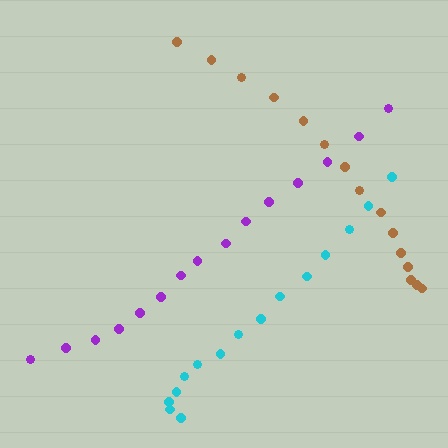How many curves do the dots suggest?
There are 3 distinct paths.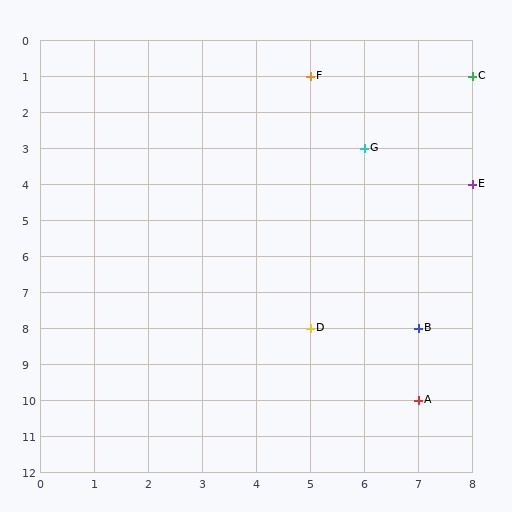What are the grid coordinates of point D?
Point D is at grid coordinates (5, 8).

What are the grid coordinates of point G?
Point G is at grid coordinates (6, 3).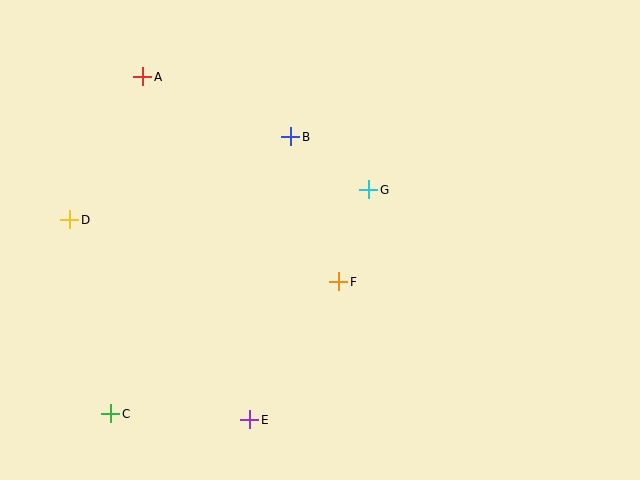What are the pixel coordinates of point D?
Point D is at (70, 220).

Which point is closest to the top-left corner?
Point A is closest to the top-left corner.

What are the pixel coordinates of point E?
Point E is at (250, 420).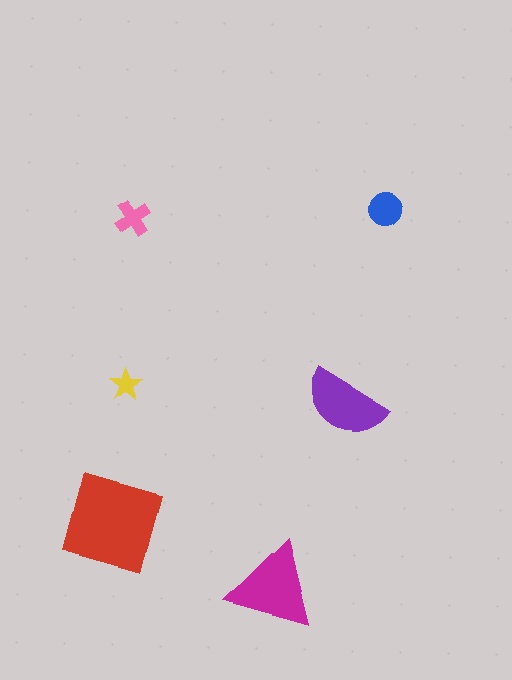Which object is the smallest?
The yellow star.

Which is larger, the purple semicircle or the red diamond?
The red diamond.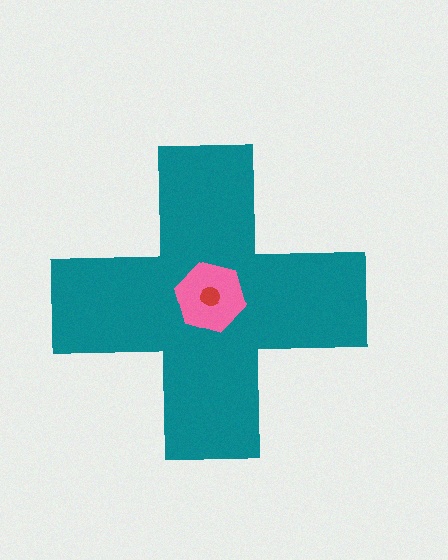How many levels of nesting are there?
3.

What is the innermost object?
The red circle.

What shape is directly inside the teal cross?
The pink hexagon.